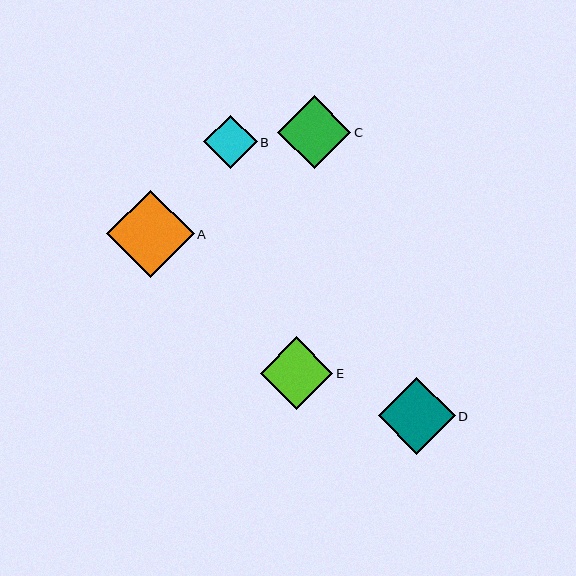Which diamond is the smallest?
Diamond B is the smallest with a size of approximately 54 pixels.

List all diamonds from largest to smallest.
From largest to smallest: A, D, C, E, B.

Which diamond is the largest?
Diamond A is the largest with a size of approximately 87 pixels.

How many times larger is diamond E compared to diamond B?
Diamond E is approximately 1.4 times the size of diamond B.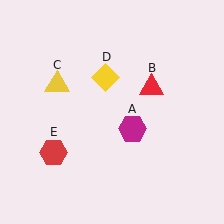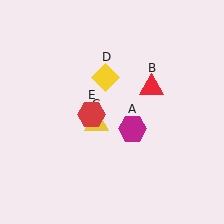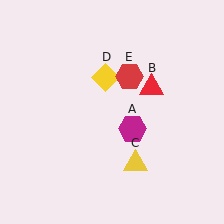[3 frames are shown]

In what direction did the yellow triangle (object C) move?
The yellow triangle (object C) moved down and to the right.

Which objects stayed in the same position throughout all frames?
Magenta hexagon (object A) and red triangle (object B) and yellow diamond (object D) remained stationary.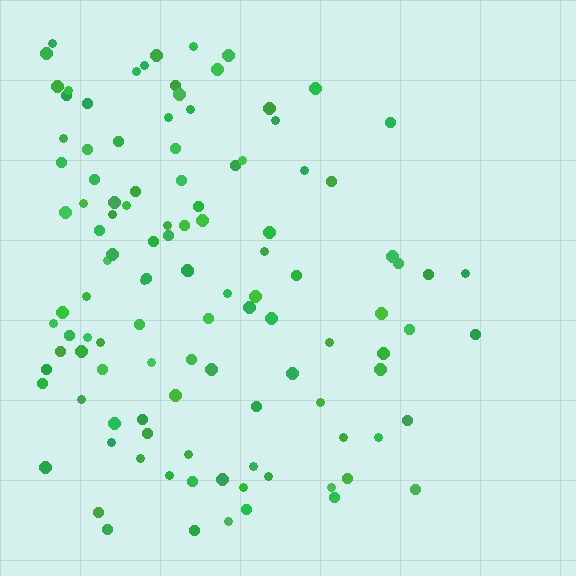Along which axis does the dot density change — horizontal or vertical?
Horizontal.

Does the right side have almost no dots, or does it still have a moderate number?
Still a moderate number, just noticeably fewer than the left.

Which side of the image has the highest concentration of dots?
The left.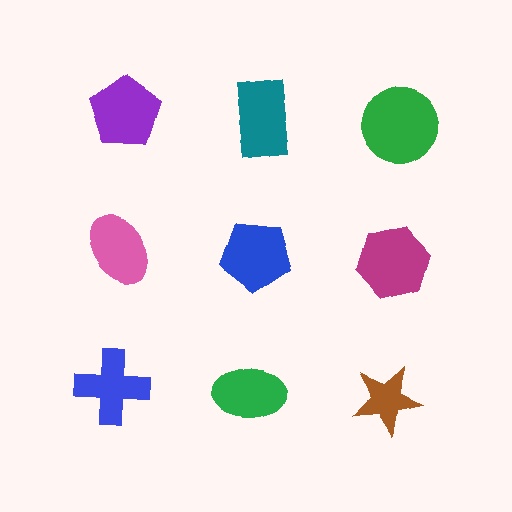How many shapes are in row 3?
3 shapes.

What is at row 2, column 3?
A magenta hexagon.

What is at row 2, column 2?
A blue pentagon.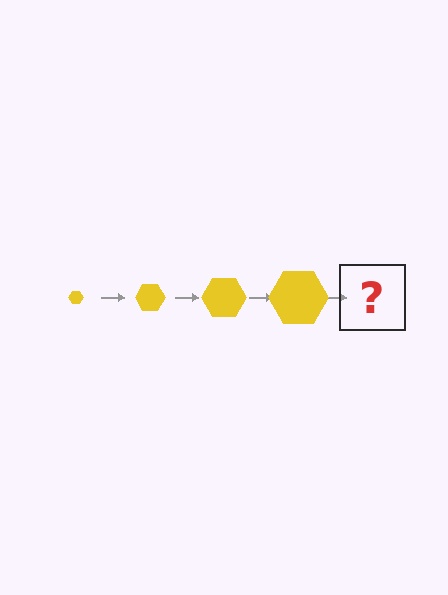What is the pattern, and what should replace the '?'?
The pattern is that the hexagon gets progressively larger each step. The '?' should be a yellow hexagon, larger than the previous one.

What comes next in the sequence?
The next element should be a yellow hexagon, larger than the previous one.